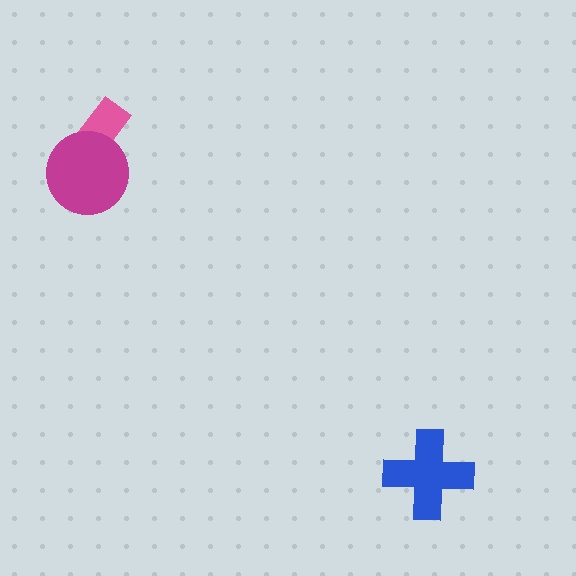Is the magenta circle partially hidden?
No, no other shape covers it.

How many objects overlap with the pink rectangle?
1 object overlaps with the pink rectangle.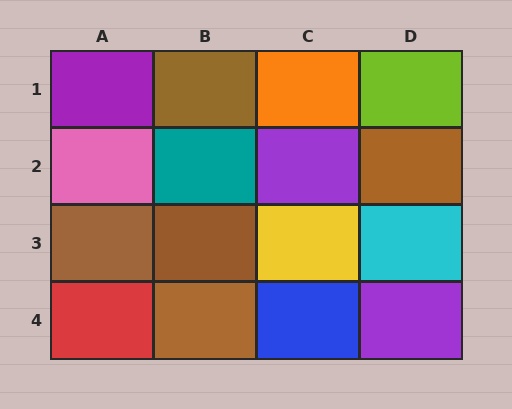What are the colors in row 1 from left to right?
Purple, brown, orange, lime.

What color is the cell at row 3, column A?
Brown.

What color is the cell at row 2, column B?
Teal.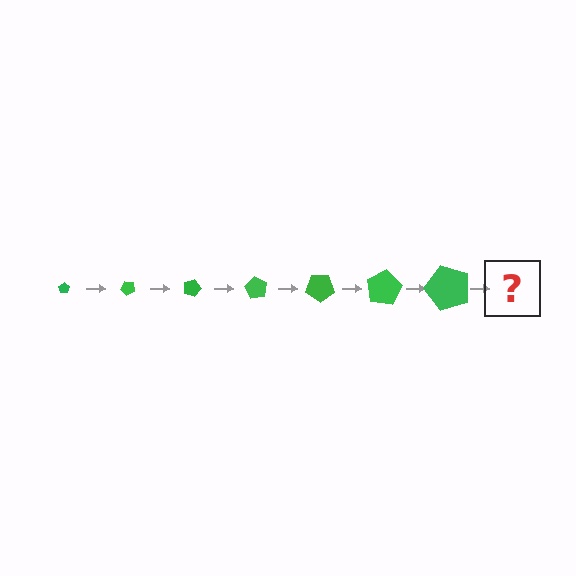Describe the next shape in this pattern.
It should be a pentagon, larger than the previous one and rotated 315 degrees from the start.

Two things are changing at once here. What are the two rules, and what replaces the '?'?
The two rules are that the pentagon grows larger each step and it rotates 45 degrees each step. The '?' should be a pentagon, larger than the previous one and rotated 315 degrees from the start.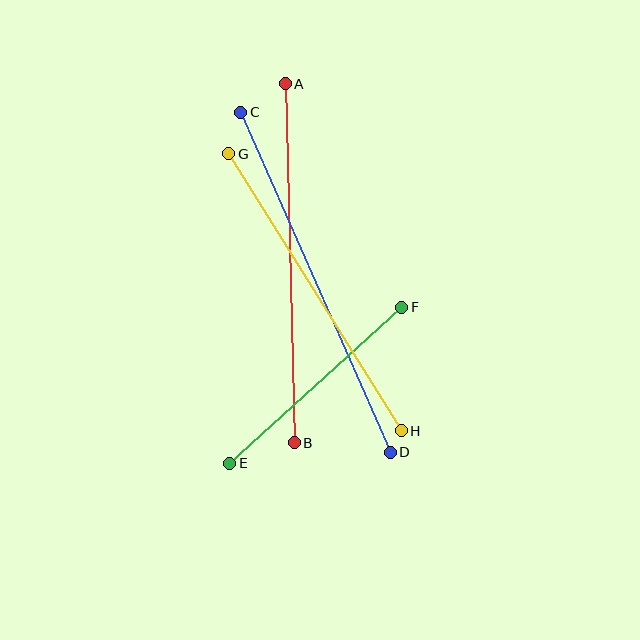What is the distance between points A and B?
The distance is approximately 359 pixels.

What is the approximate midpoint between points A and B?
The midpoint is at approximately (290, 263) pixels.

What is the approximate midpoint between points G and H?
The midpoint is at approximately (315, 292) pixels.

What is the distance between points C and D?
The distance is approximately 371 pixels.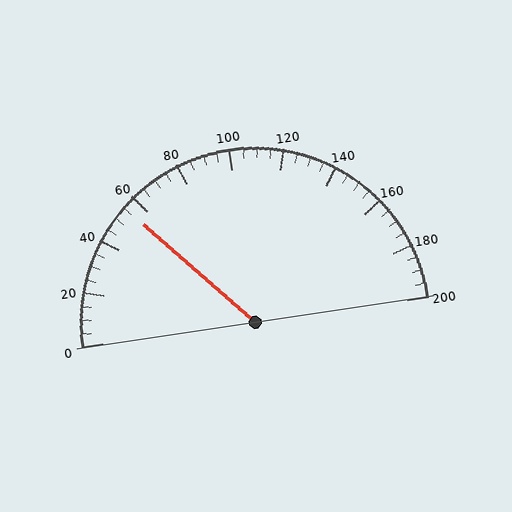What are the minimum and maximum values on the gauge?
The gauge ranges from 0 to 200.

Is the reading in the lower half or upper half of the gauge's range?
The reading is in the lower half of the range (0 to 200).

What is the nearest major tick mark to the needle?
The nearest major tick mark is 60.